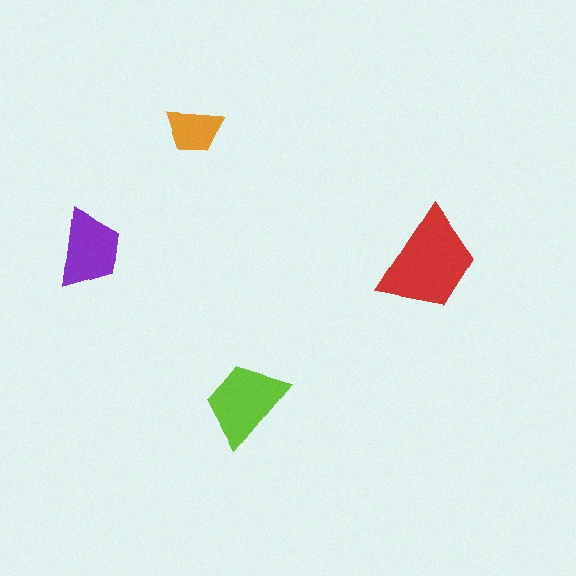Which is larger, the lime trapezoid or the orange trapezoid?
The lime one.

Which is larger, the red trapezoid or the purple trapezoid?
The red one.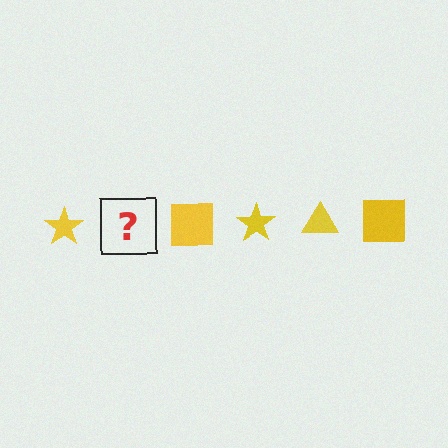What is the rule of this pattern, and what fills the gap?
The rule is that the pattern cycles through star, triangle, square shapes in yellow. The gap should be filled with a yellow triangle.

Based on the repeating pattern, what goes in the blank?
The blank should be a yellow triangle.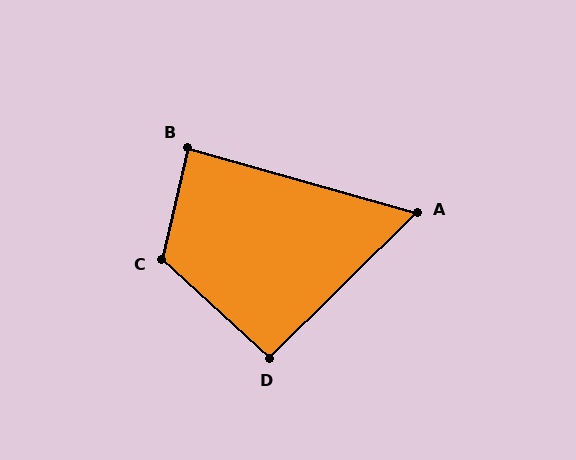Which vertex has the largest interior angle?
C, at approximately 119 degrees.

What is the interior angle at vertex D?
Approximately 93 degrees (approximately right).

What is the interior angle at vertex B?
Approximately 87 degrees (approximately right).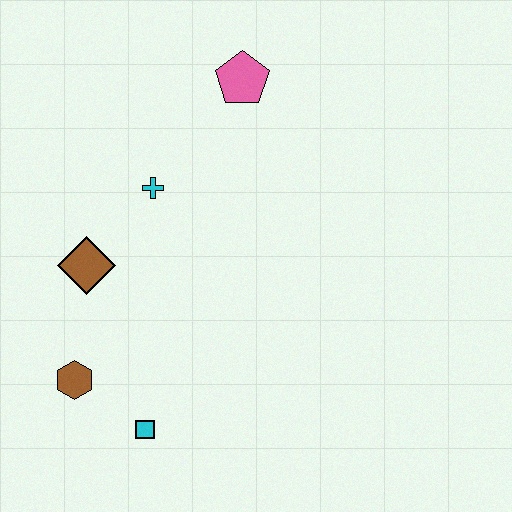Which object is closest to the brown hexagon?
The cyan square is closest to the brown hexagon.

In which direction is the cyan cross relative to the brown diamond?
The cyan cross is above the brown diamond.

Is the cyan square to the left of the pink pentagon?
Yes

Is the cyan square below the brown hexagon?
Yes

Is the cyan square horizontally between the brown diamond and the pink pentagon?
Yes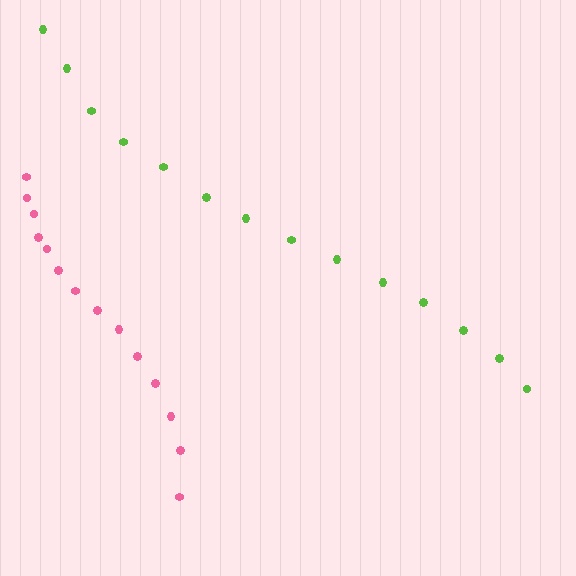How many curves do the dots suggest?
There are 2 distinct paths.